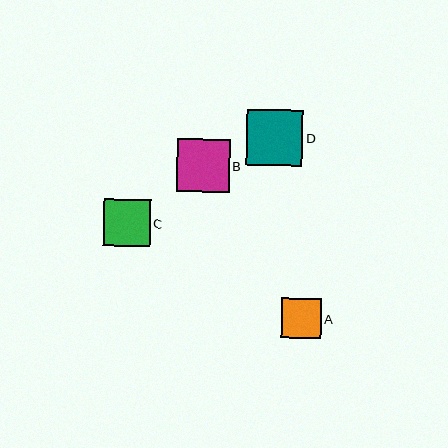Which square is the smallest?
Square A is the smallest with a size of approximately 40 pixels.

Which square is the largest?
Square D is the largest with a size of approximately 56 pixels.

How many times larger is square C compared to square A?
Square C is approximately 1.2 times the size of square A.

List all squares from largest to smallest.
From largest to smallest: D, B, C, A.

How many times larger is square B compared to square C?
Square B is approximately 1.1 times the size of square C.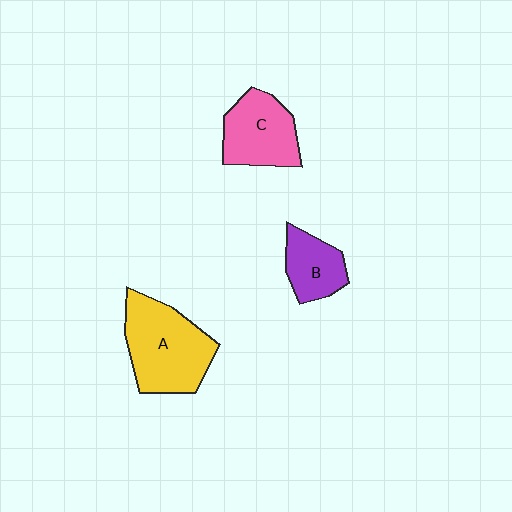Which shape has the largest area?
Shape A (yellow).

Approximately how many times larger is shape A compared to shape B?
Approximately 2.0 times.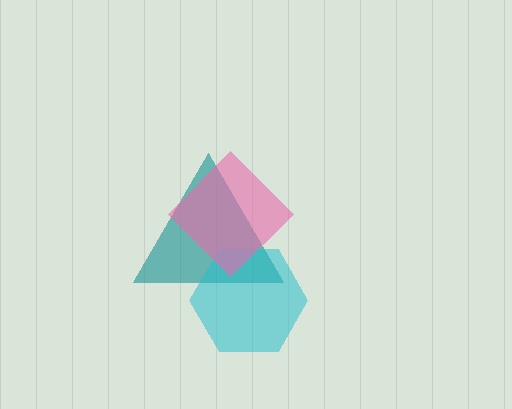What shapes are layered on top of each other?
The layered shapes are: a teal triangle, a cyan hexagon, a pink diamond.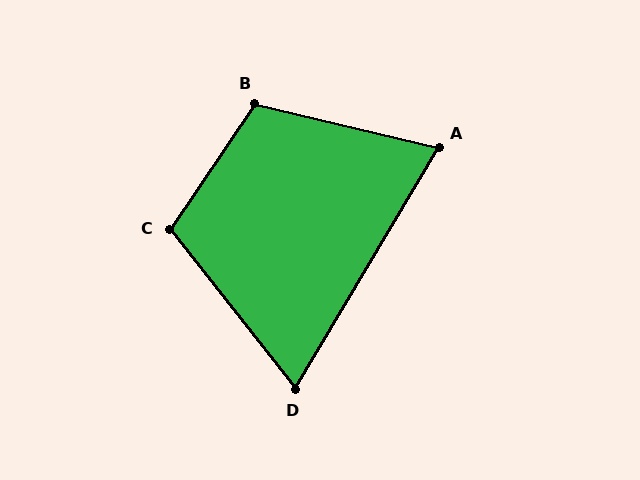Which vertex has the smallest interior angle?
D, at approximately 69 degrees.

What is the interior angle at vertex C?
Approximately 107 degrees (obtuse).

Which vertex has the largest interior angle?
B, at approximately 111 degrees.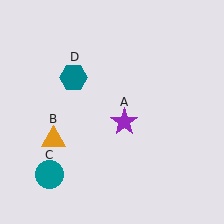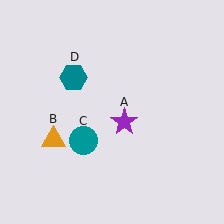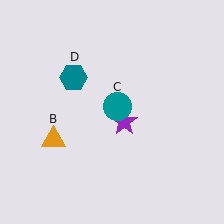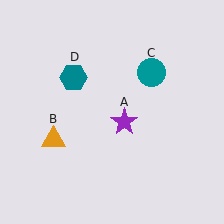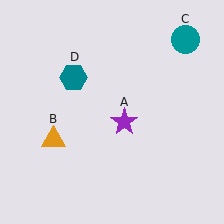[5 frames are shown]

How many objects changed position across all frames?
1 object changed position: teal circle (object C).